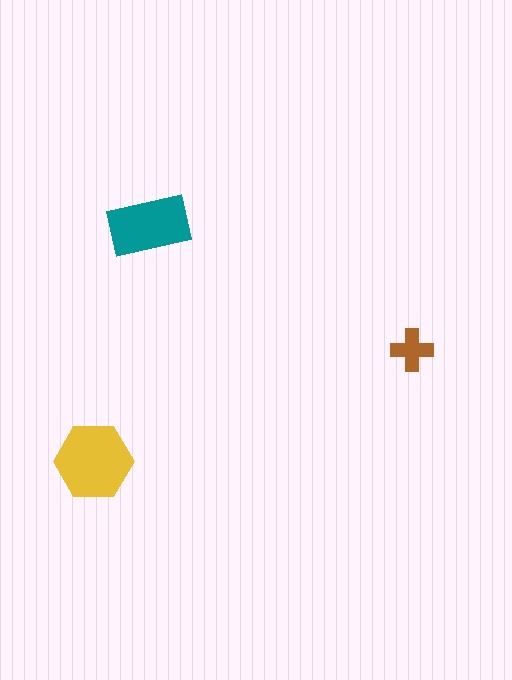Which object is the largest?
The yellow hexagon.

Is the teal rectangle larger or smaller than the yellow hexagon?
Smaller.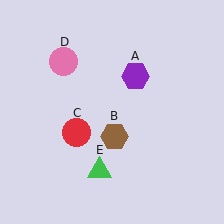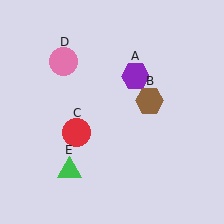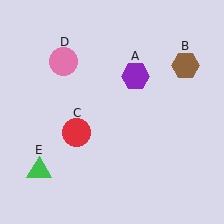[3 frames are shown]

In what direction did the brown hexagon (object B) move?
The brown hexagon (object B) moved up and to the right.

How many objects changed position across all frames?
2 objects changed position: brown hexagon (object B), green triangle (object E).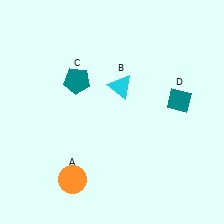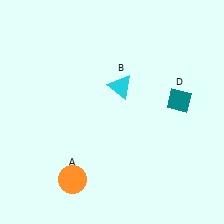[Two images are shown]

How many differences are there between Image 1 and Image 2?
There is 1 difference between the two images.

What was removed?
The teal pentagon (C) was removed in Image 2.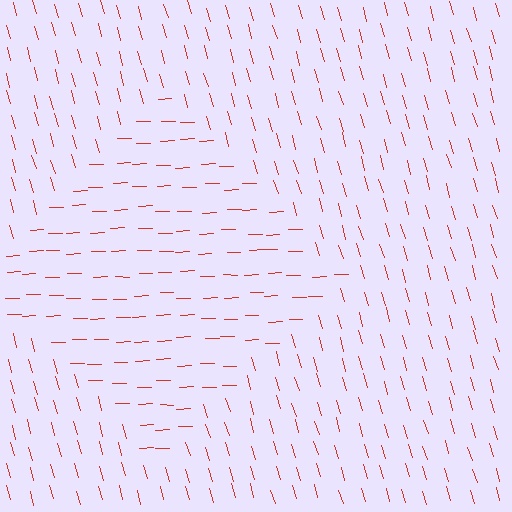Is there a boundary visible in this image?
Yes, there is a texture boundary formed by a change in line orientation.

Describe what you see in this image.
The image is filled with small red line segments. A diamond region in the image has lines oriented differently from the surrounding lines, creating a visible texture boundary.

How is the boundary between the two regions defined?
The boundary is defined purely by a change in line orientation (approximately 75 degrees difference). All lines are the same color and thickness.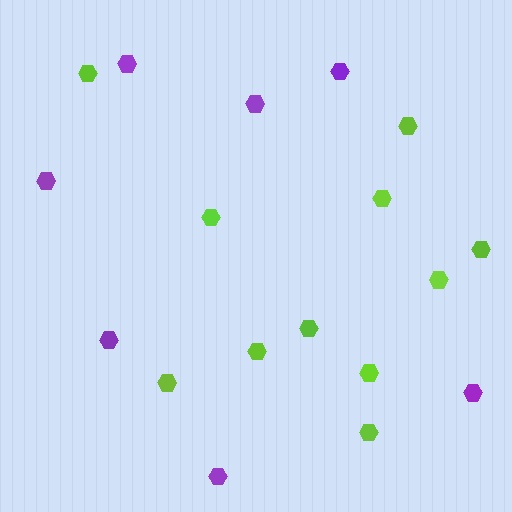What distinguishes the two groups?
There are 2 groups: one group of purple hexagons (7) and one group of lime hexagons (11).